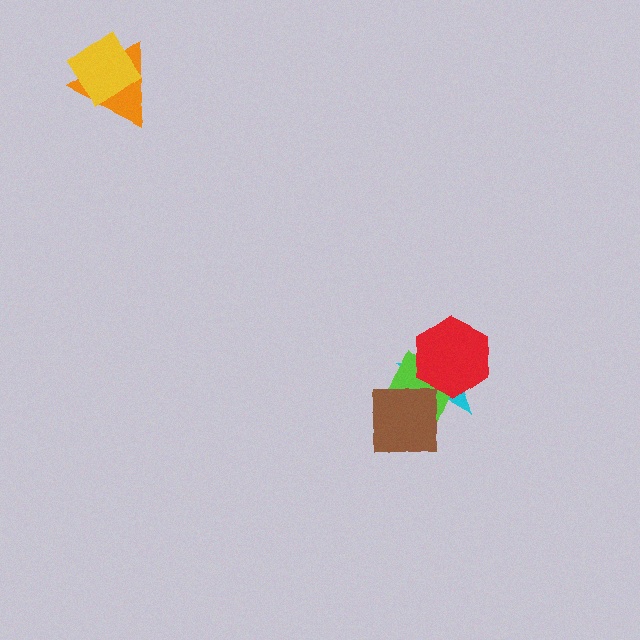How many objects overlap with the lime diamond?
3 objects overlap with the lime diamond.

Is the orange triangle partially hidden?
Yes, it is partially covered by another shape.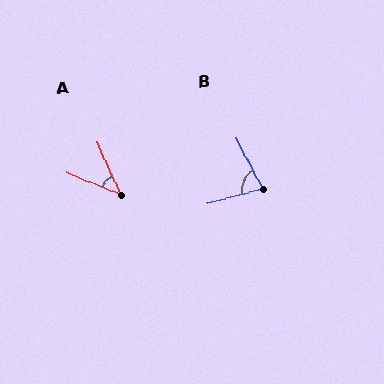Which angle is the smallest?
A, at approximately 44 degrees.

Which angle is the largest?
B, at approximately 78 degrees.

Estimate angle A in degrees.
Approximately 44 degrees.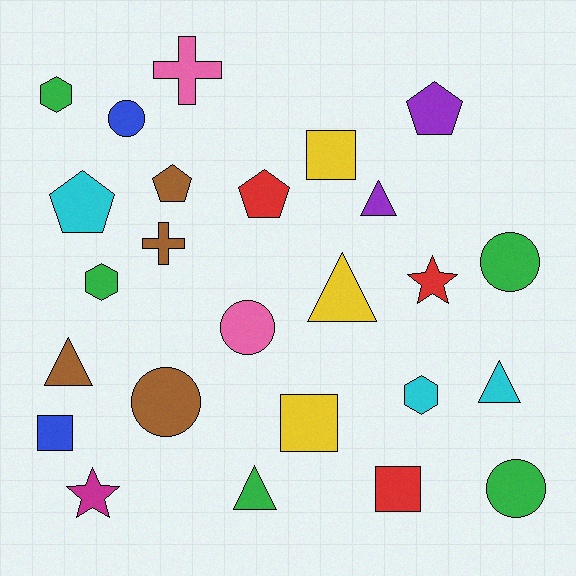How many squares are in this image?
There are 4 squares.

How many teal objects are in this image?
There are no teal objects.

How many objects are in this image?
There are 25 objects.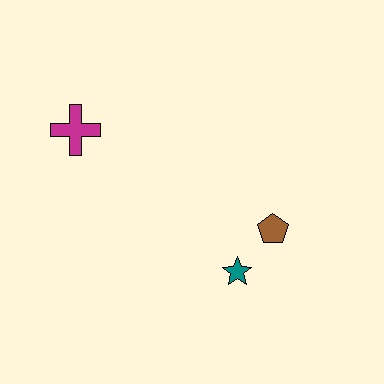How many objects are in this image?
There are 3 objects.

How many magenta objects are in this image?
There is 1 magenta object.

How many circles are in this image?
There are no circles.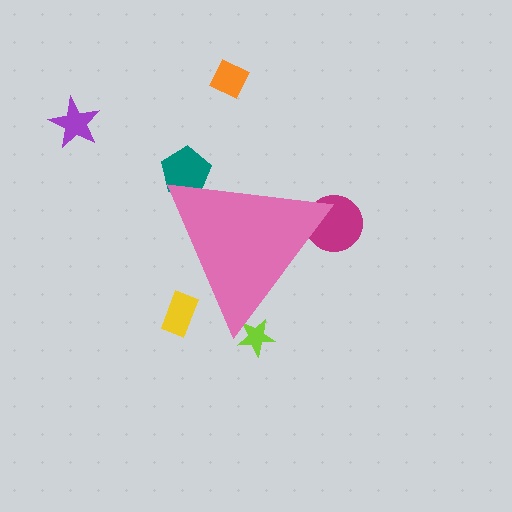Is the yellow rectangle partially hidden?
Yes, the yellow rectangle is partially hidden behind the pink triangle.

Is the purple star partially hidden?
No, the purple star is fully visible.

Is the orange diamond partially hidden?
No, the orange diamond is fully visible.